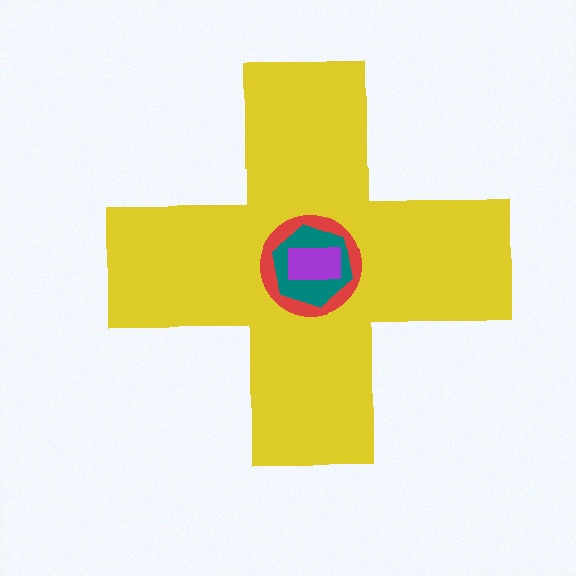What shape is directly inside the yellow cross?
The red circle.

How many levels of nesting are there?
4.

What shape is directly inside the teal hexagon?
The purple rectangle.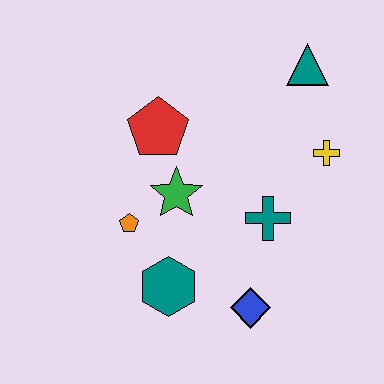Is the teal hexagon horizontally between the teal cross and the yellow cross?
No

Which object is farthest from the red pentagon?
The blue diamond is farthest from the red pentagon.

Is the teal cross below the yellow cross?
Yes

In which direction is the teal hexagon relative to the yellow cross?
The teal hexagon is to the left of the yellow cross.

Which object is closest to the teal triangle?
The yellow cross is closest to the teal triangle.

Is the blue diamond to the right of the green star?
Yes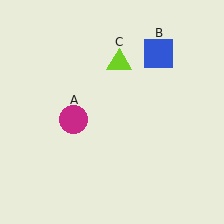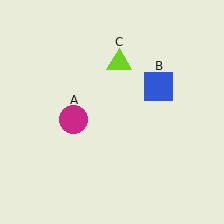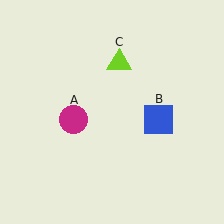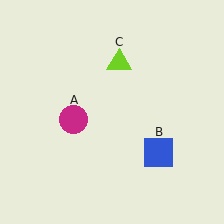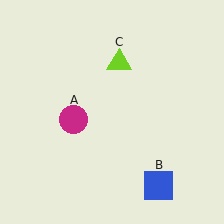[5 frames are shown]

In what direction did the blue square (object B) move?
The blue square (object B) moved down.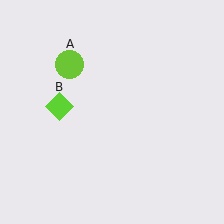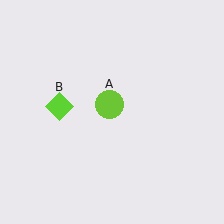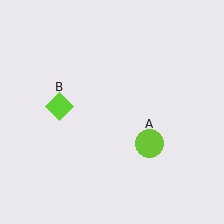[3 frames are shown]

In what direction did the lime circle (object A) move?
The lime circle (object A) moved down and to the right.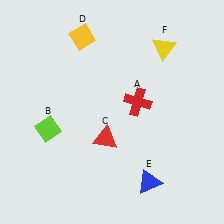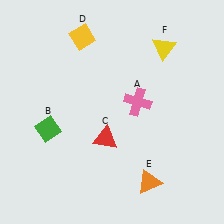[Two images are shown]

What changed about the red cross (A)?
In Image 1, A is red. In Image 2, it changed to pink.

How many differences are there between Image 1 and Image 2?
There are 3 differences between the two images.